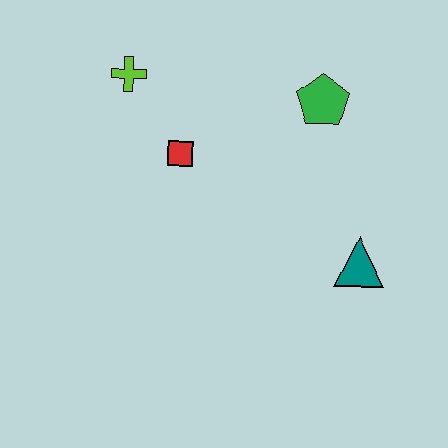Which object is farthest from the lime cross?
The teal triangle is farthest from the lime cross.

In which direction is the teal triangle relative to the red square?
The teal triangle is to the right of the red square.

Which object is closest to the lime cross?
The red square is closest to the lime cross.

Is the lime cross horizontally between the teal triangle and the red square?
No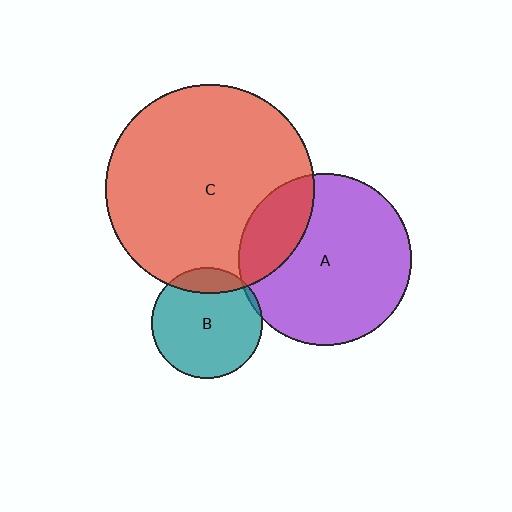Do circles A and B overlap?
Yes.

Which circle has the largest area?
Circle C (red).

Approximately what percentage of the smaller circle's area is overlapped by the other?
Approximately 5%.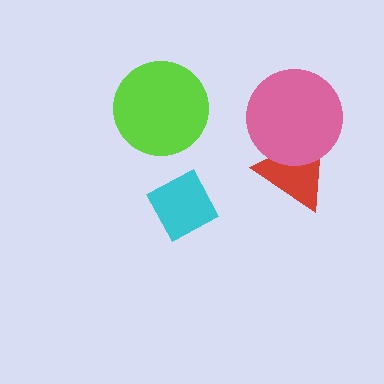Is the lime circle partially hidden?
No, no other shape covers it.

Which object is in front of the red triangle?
The pink circle is in front of the red triangle.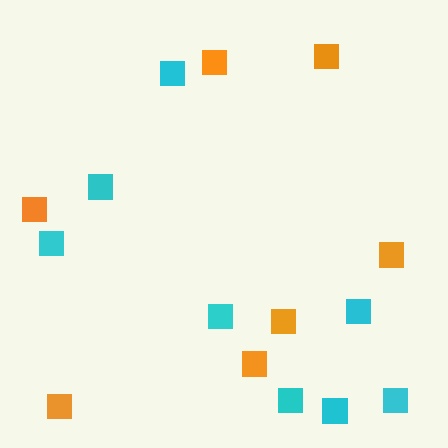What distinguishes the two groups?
There are 2 groups: one group of orange squares (7) and one group of cyan squares (8).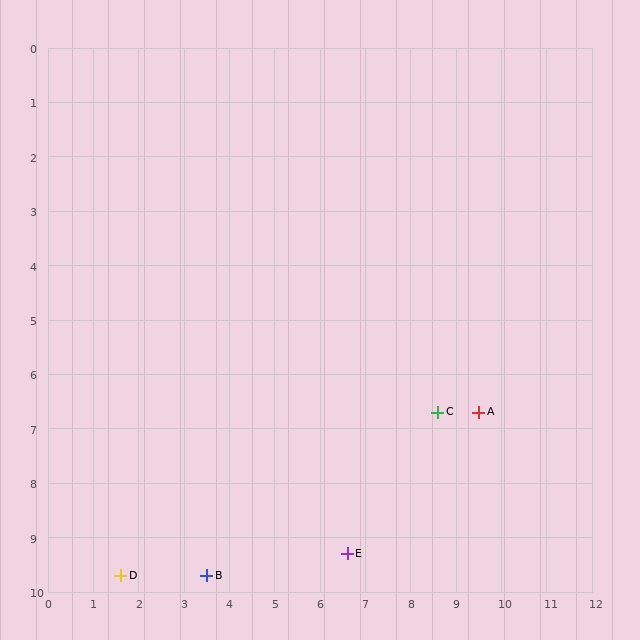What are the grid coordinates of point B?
Point B is at approximately (3.5, 9.7).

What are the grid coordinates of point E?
Point E is at approximately (6.6, 9.3).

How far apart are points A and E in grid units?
Points A and E are about 3.9 grid units apart.